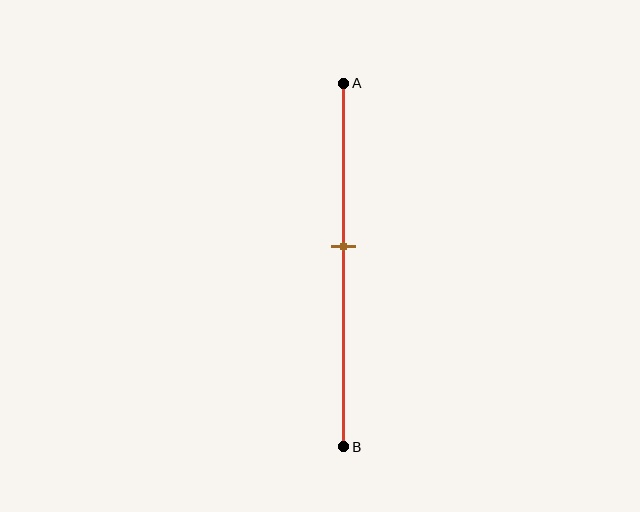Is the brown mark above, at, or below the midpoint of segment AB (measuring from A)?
The brown mark is above the midpoint of segment AB.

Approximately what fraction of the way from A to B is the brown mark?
The brown mark is approximately 45% of the way from A to B.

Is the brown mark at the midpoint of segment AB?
No, the mark is at about 45% from A, not at the 50% midpoint.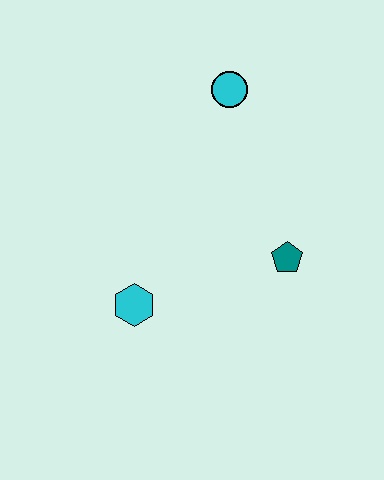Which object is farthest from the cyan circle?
The cyan hexagon is farthest from the cyan circle.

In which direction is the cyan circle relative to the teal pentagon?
The cyan circle is above the teal pentagon.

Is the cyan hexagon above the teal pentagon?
No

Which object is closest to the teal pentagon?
The cyan hexagon is closest to the teal pentagon.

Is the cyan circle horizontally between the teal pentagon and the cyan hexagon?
Yes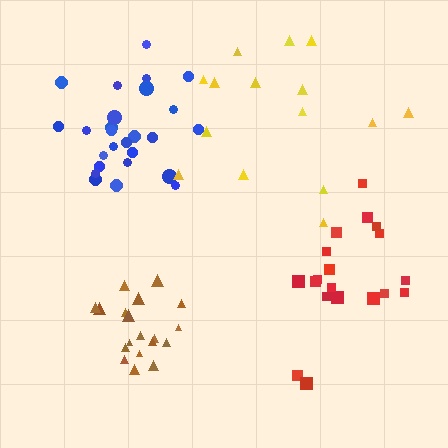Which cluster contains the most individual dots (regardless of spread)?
Blue (26).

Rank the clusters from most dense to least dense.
brown, blue, red, yellow.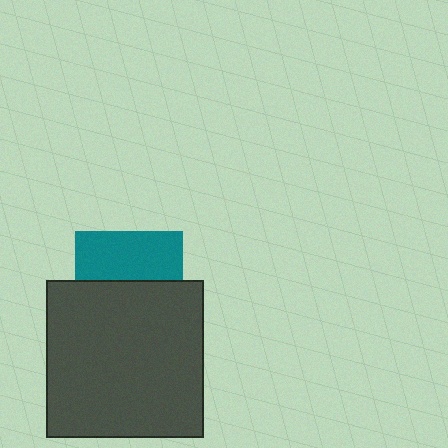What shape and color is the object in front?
The object in front is a dark gray square.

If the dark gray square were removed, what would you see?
You would see the complete teal square.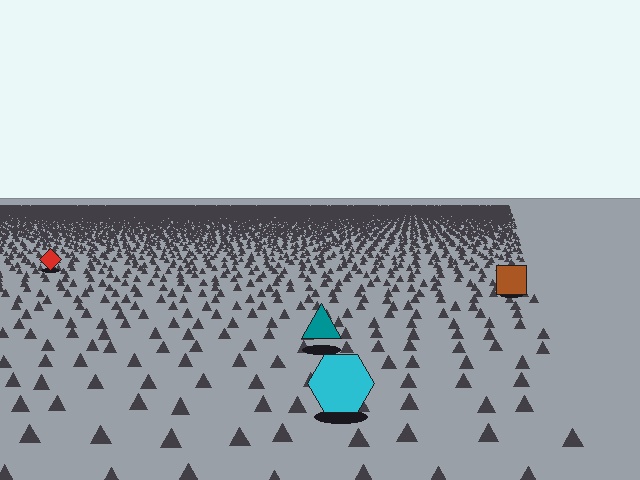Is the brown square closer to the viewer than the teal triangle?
No. The teal triangle is closer — you can tell from the texture gradient: the ground texture is coarser near it.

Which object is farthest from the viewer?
The red diamond is farthest from the viewer. It appears smaller and the ground texture around it is denser.